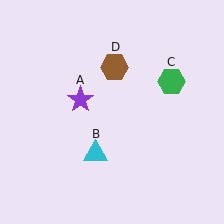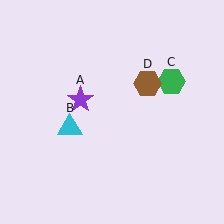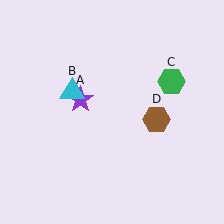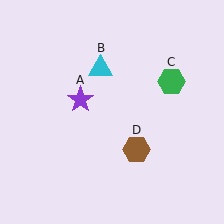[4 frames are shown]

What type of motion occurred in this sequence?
The cyan triangle (object B), brown hexagon (object D) rotated clockwise around the center of the scene.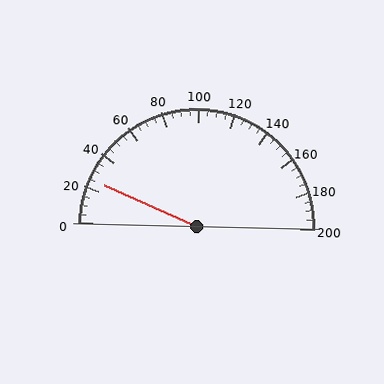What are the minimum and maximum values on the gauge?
The gauge ranges from 0 to 200.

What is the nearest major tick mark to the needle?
The nearest major tick mark is 20.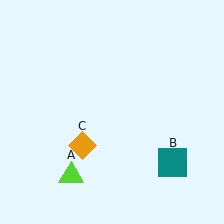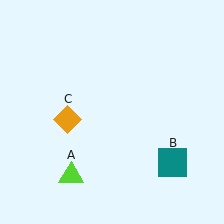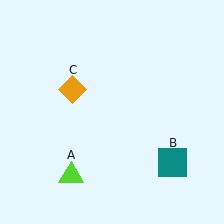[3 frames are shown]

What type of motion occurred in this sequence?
The orange diamond (object C) rotated clockwise around the center of the scene.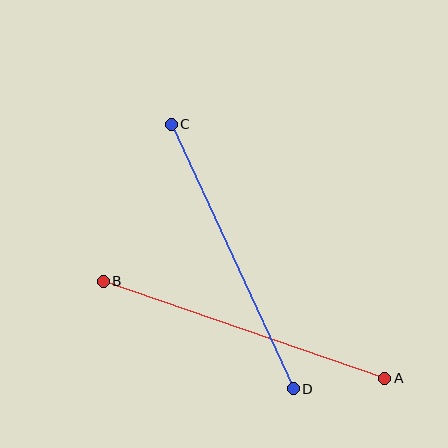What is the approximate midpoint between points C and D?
The midpoint is at approximately (232, 256) pixels.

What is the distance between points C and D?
The distance is approximately 292 pixels.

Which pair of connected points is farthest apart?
Points A and B are farthest apart.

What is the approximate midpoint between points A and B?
The midpoint is at approximately (244, 330) pixels.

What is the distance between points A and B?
The distance is approximately 298 pixels.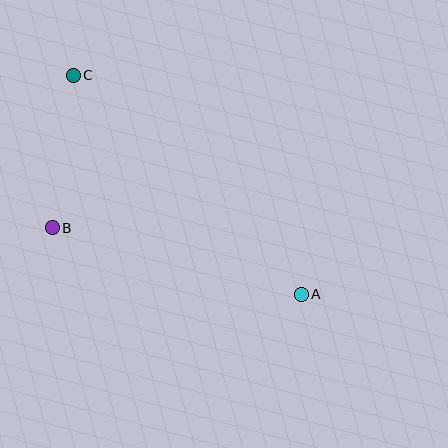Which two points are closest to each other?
Points B and C are closest to each other.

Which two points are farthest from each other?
Points A and C are farthest from each other.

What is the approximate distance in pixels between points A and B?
The distance between A and B is approximately 258 pixels.